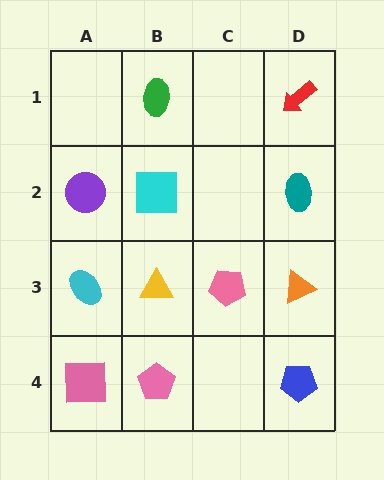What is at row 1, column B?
A green ellipse.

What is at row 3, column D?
An orange triangle.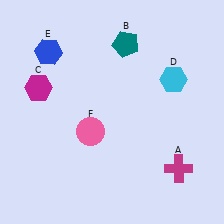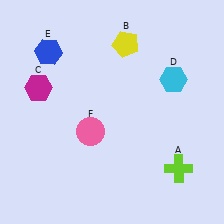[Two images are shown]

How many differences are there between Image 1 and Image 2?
There are 2 differences between the two images.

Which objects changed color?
A changed from magenta to lime. B changed from teal to yellow.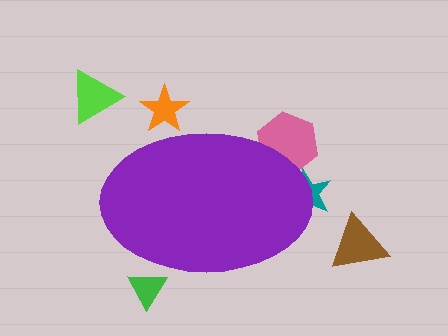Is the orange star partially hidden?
Yes, the orange star is partially hidden behind the purple ellipse.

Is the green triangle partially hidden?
Yes, the green triangle is partially hidden behind the purple ellipse.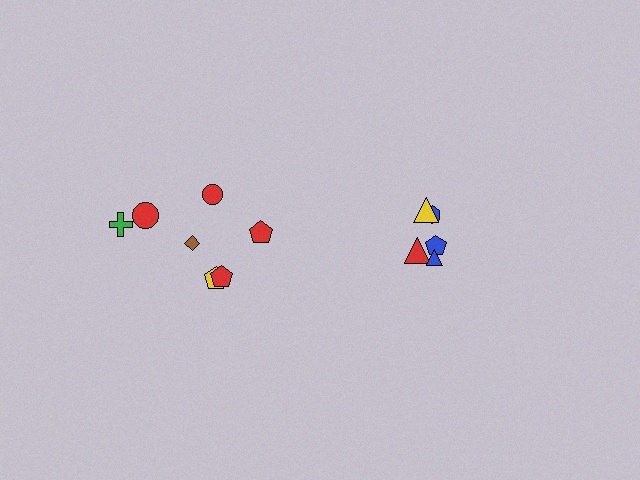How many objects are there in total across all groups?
There are 12 objects.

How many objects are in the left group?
There are 7 objects.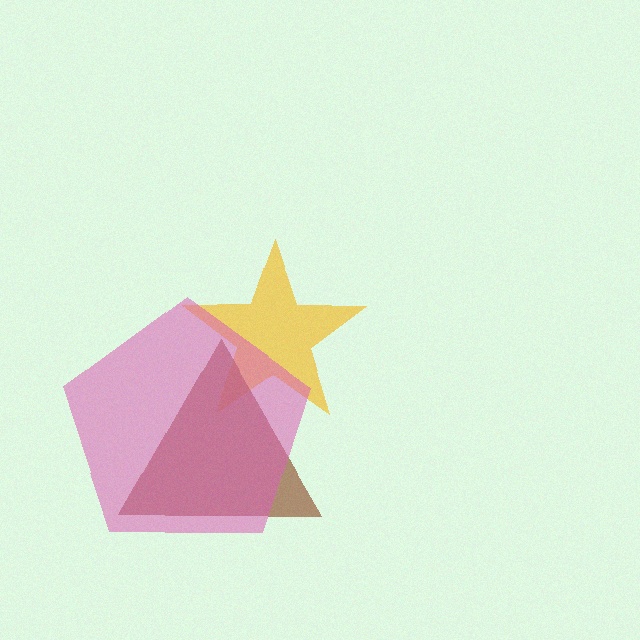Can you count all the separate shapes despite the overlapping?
Yes, there are 3 separate shapes.